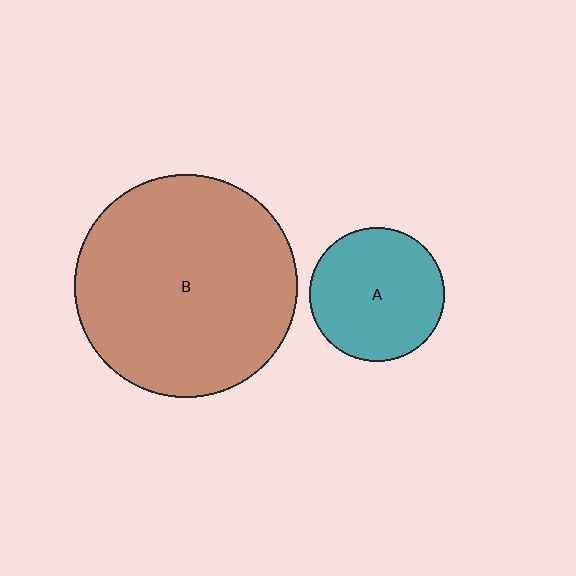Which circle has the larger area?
Circle B (brown).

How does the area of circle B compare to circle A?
Approximately 2.8 times.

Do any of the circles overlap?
No, none of the circles overlap.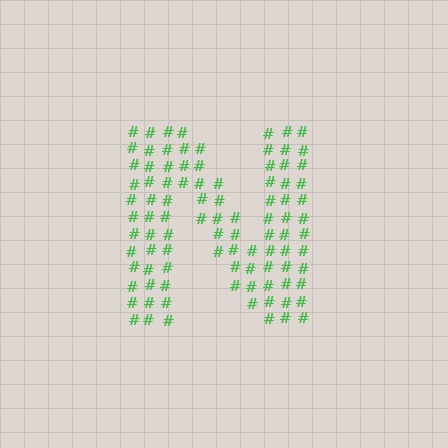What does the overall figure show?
The overall figure shows the letter N.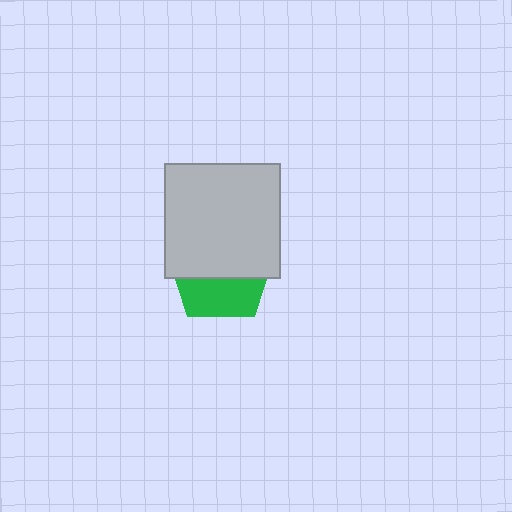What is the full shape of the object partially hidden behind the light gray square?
The partially hidden object is a green pentagon.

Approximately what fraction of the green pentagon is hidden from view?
Roughly 62% of the green pentagon is hidden behind the light gray square.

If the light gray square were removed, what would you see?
You would see the complete green pentagon.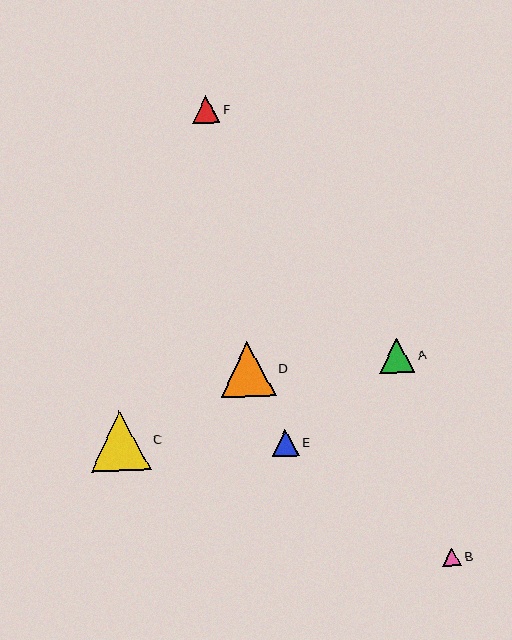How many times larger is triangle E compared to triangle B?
Triangle E is approximately 1.4 times the size of triangle B.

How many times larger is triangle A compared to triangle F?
Triangle A is approximately 1.3 times the size of triangle F.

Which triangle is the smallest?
Triangle B is the smallest with a size of approximately 19 pixels.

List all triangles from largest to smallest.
From largest to smallest: C, D, A, F, E, B.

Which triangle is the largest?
Triangle C is the largest with a size of approximately 60 pixels.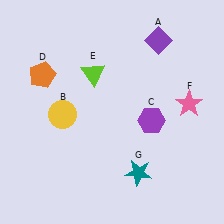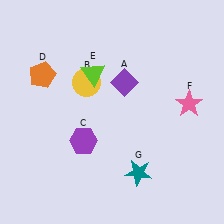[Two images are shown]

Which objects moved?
The objects that moved are: the purple diamond (A), the yellow circle (B), the purple hexagon (C).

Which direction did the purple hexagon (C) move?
The purple hexagon (C) moved left.